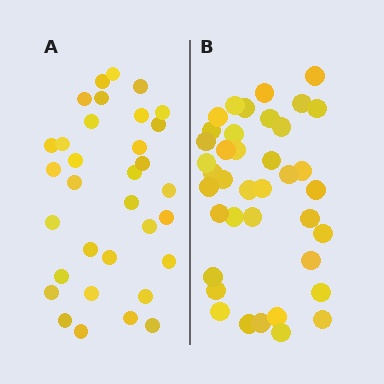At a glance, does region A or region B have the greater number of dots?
Region B (the right region) has more dots.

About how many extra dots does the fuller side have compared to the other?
Region B has about 6 more dots than region A.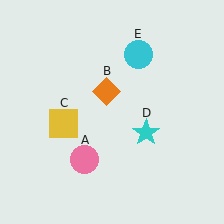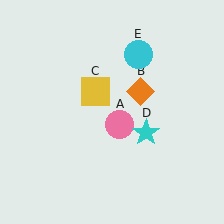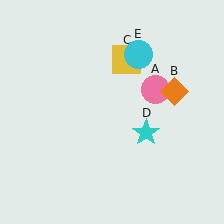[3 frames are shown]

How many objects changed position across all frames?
3 objects changed position: pink circle (object A), orange diamond (object B), yellow square (object C).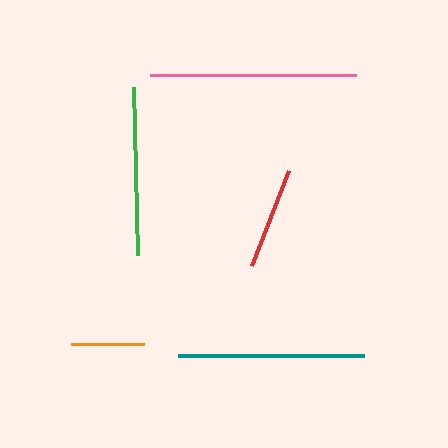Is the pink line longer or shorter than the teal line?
The pink line is longer than the teal line.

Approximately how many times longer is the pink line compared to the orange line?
The pink line is approximately 2.8 times the length of the orange line.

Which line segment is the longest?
The pink line is the longest at approximately 206 pixels.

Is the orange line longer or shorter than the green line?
The green line is longer than the orange line.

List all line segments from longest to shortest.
From longest to shortest: pink, teal, green, red, orange.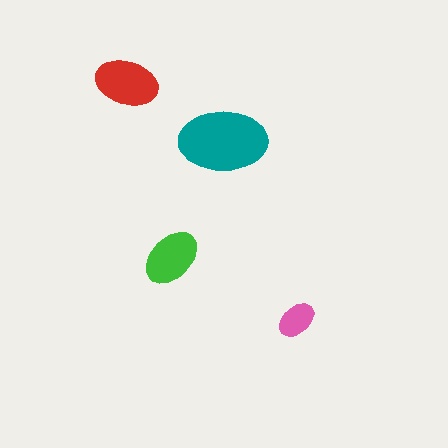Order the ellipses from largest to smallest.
the teal one, the red one, the green one, the pink one.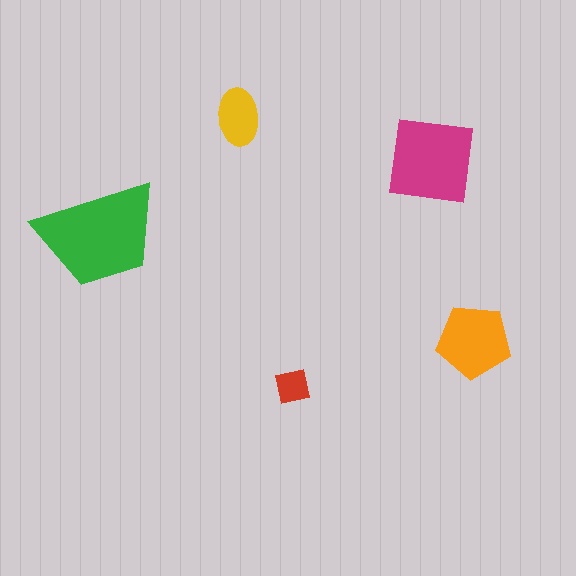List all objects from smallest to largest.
The red square, the yellow ellipse, the orange pentagon, the magenta square, the green trapezoid.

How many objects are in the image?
There are 5 objects in the image.